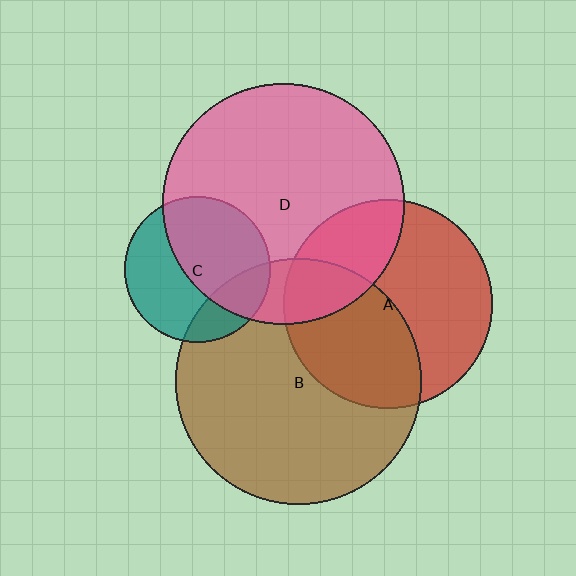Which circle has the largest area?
Circle B (brown).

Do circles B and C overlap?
Yes.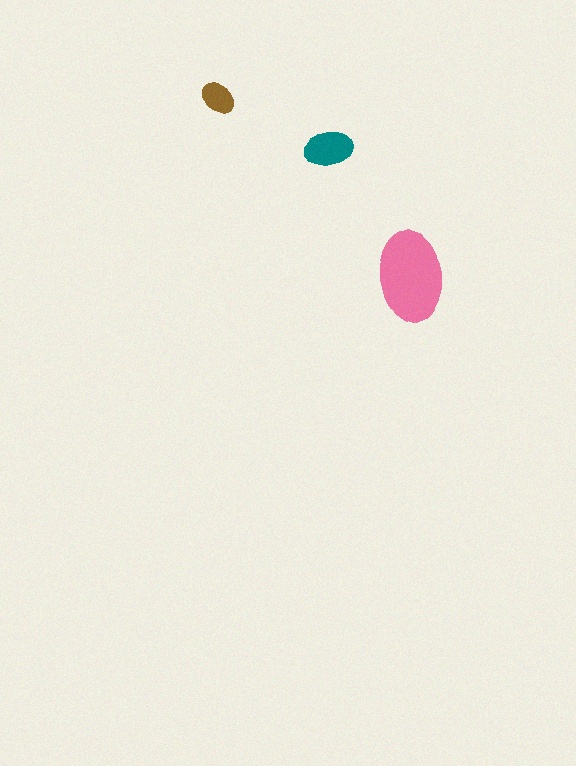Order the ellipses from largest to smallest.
the pink one, the teal one, the brown one.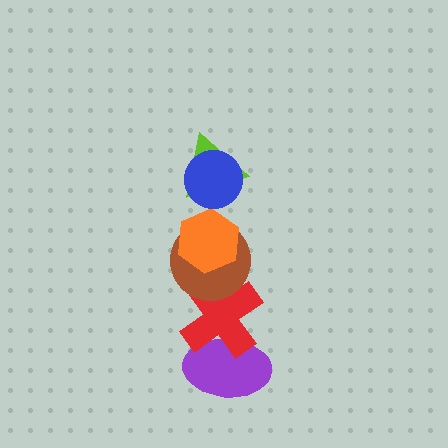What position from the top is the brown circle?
The brown circle is 4th from the top.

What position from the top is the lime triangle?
The lime triangle is 2nd from the top.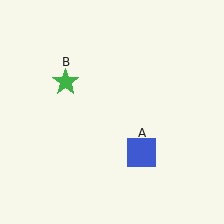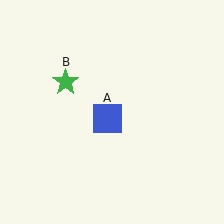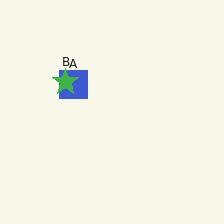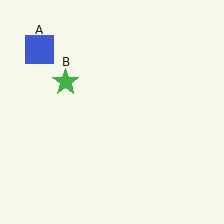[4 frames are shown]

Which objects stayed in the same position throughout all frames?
Green star (object B) remained stationary.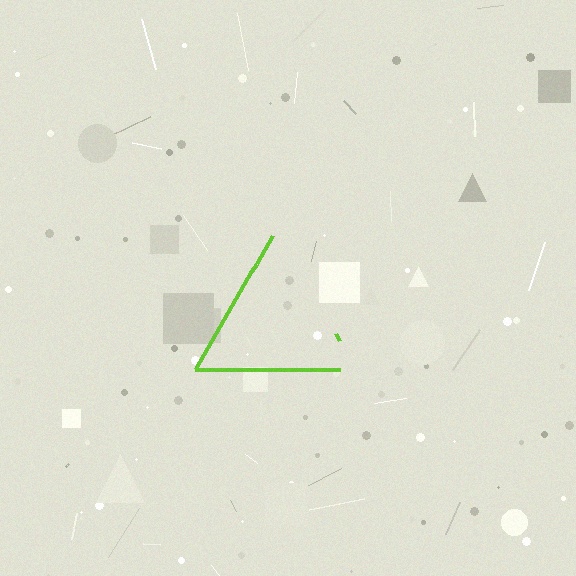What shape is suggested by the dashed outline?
The dashed outline suggests a triangle.